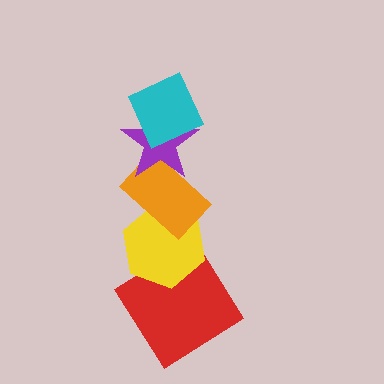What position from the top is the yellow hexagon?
The yellow hexagon is 4th from the top.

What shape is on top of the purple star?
The cyan diamond is on top of the purple star.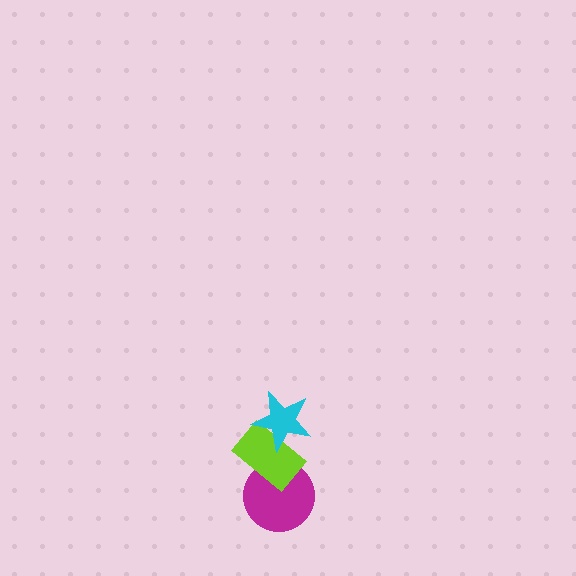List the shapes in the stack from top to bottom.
From top to bottom: the cyan star, the lime rectangle, the magenta circle.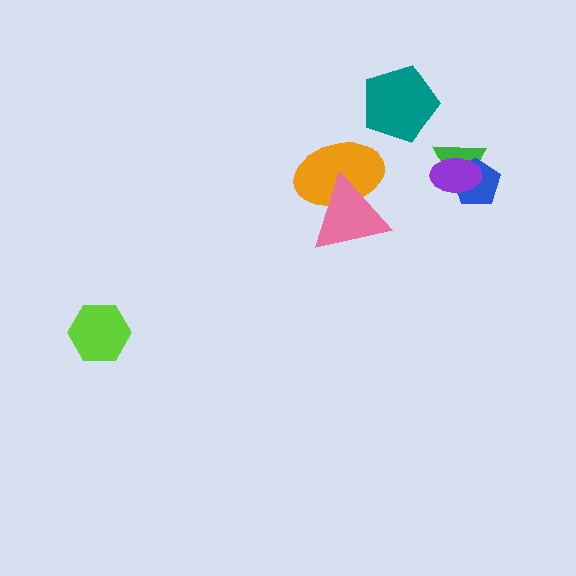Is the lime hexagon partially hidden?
No, no other shape covers it.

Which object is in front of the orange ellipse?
The pink triangle is in front of the orange ellipse.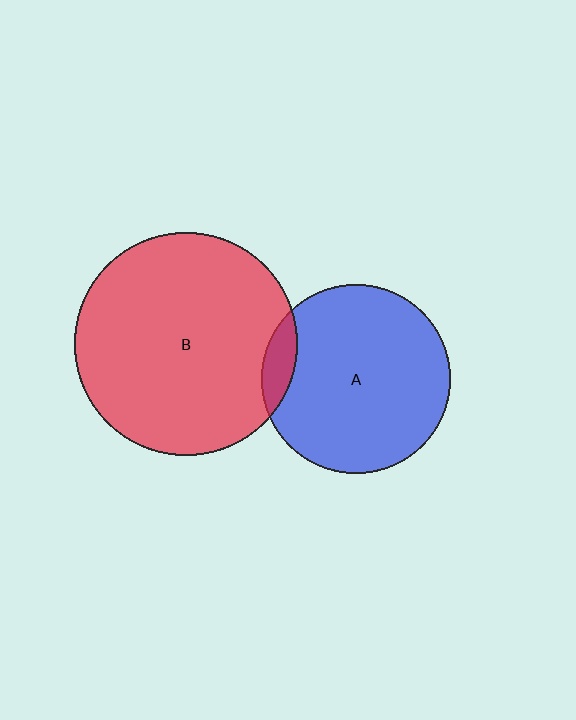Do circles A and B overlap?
Yes.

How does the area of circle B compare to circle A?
Approximately 1.4 times.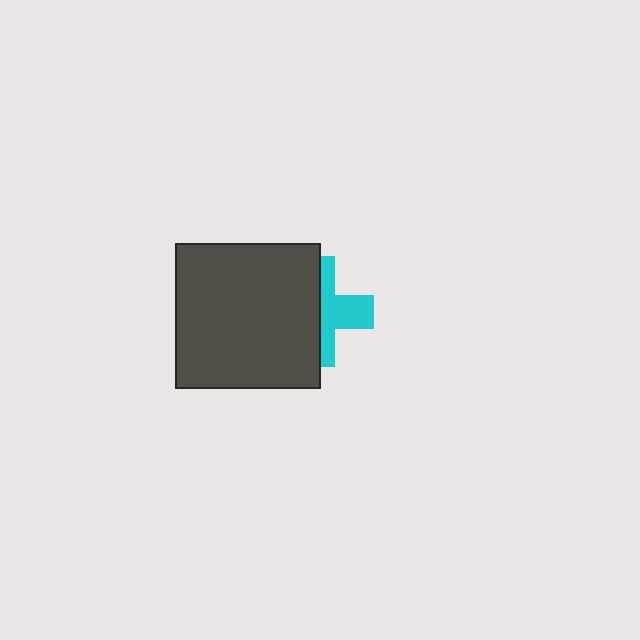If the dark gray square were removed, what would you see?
You would see the complete cyan cross.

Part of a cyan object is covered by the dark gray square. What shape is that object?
It is a cross.